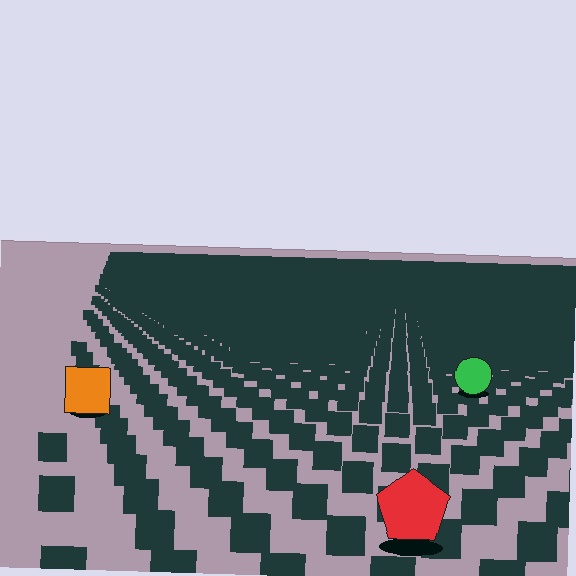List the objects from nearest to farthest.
From nearest to farthest: the red pentagon, the orange square, the green circle.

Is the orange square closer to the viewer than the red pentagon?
No. The red pentagon is closer — you can tell from the texture gradient: the ground texture is coarser near it.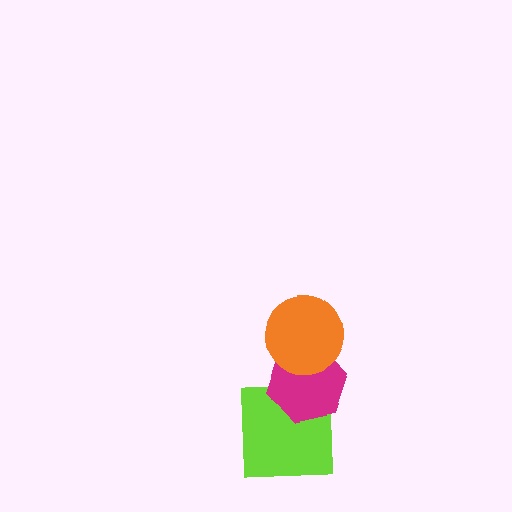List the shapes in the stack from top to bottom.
From top to bottom: the orange circle, the magenta hexagon, the lime square.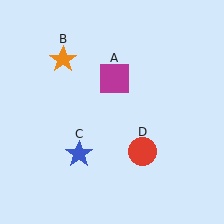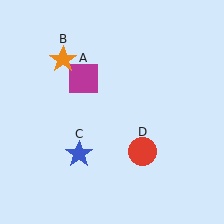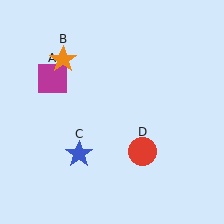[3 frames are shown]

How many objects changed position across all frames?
1 object changed position: magenta square (object A).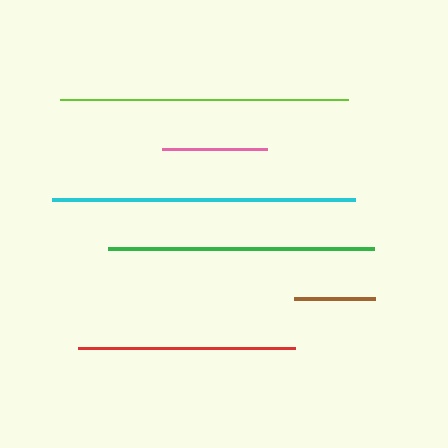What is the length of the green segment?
The green segment is approximately 266 pixels long.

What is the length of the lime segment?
The lime segment is approximately 288 pixels long.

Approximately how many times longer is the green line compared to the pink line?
The green line is approximately 2.5 times the length of the pink line.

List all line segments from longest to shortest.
From longest to shortest: cyan, lime, green, red, pink, brown.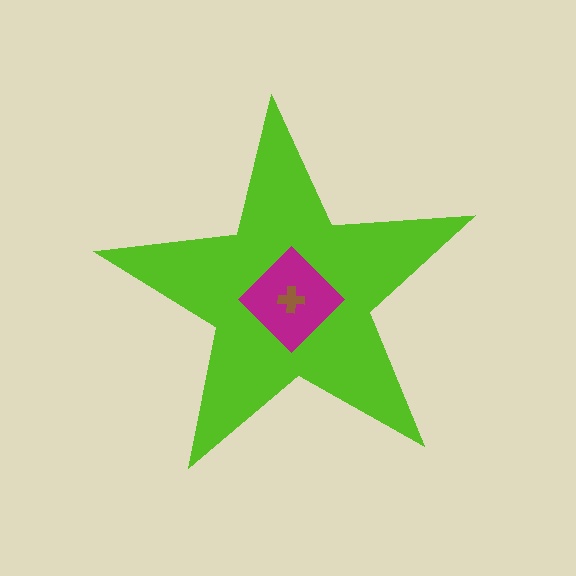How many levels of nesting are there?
3.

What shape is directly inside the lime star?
The magenta diamond.